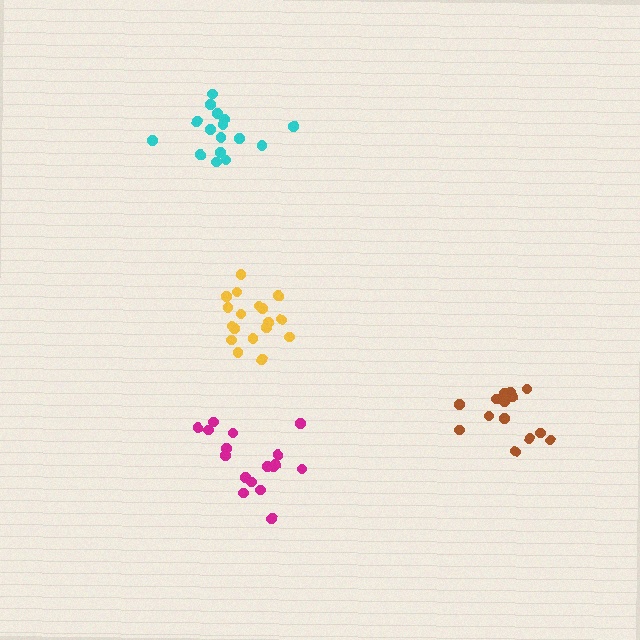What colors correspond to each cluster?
The clusters are colored: brown, magenta, yellow, cyan.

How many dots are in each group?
Group 1: 14 dots, Group 2: 17 dots, Group 3: 18 dots, Group 4: 17 dots (66 total).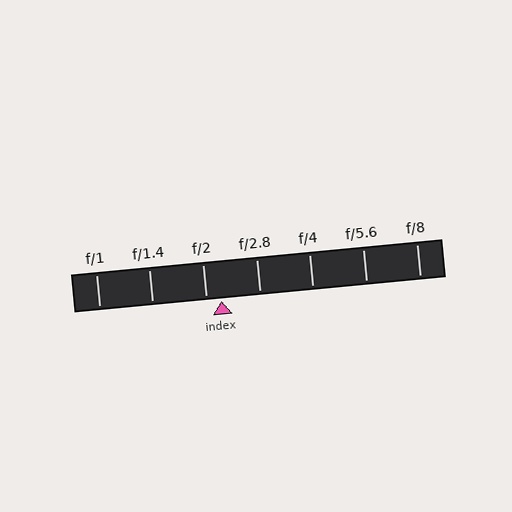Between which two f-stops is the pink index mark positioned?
The index mark is between f/2 and f/2.8.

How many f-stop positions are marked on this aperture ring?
There are 7 f-stop positions marked.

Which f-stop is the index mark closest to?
The index mark is closest to f/2.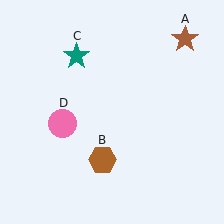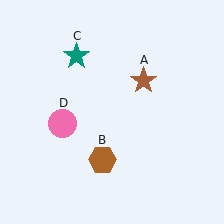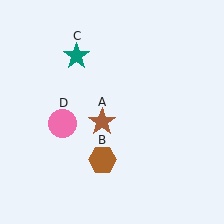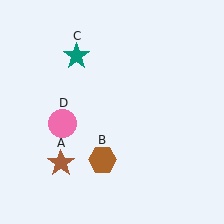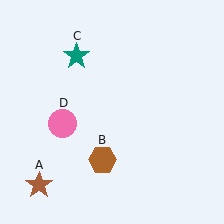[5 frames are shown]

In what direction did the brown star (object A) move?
The brown star (object A) moved down and to the left.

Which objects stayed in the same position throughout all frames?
Brown hexagon (object B) and teal star (object C) and pink circle (object D) remained stationary.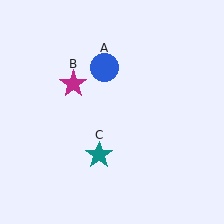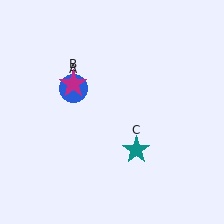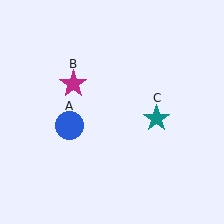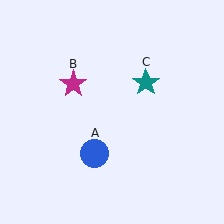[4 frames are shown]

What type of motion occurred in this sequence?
The blue circle (object A), teal star (object C) rotated counterclockwise around the center of the scene.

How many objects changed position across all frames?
2 objects changed position: blue circle (object A), teal star (object C).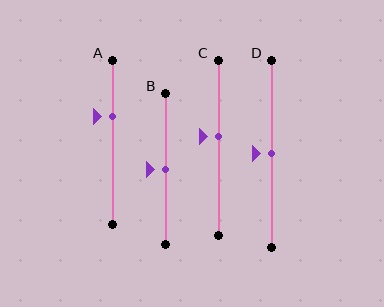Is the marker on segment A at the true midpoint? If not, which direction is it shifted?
No, the marker on segment A is shifted upward by about 16% of the segment length.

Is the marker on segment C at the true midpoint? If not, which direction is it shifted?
No, the marker on segment C is shifted upward by about 6% of the segment length.